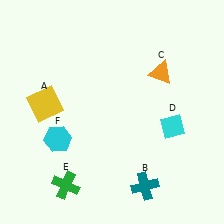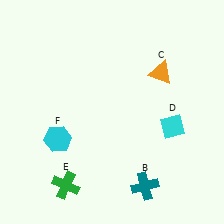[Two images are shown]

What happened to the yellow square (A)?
The yellow square (A) was removed in Image 2. It was in the top-left area of Image 1.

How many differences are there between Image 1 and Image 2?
There is 1 difference between the two images.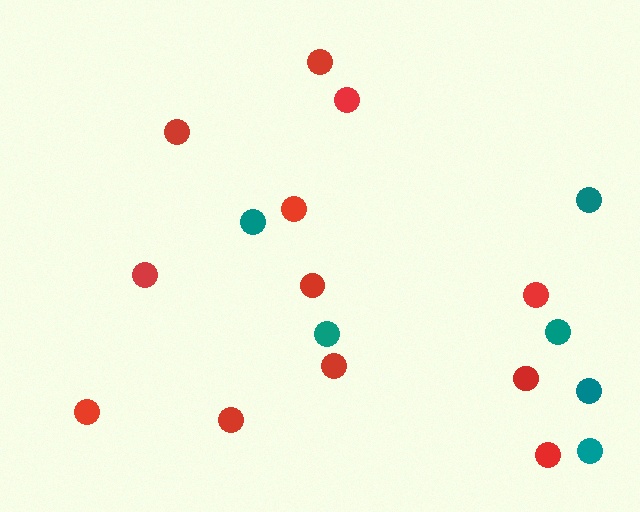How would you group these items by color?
There are 2 groups: one group of red circles (12) and one group of teal circles (6).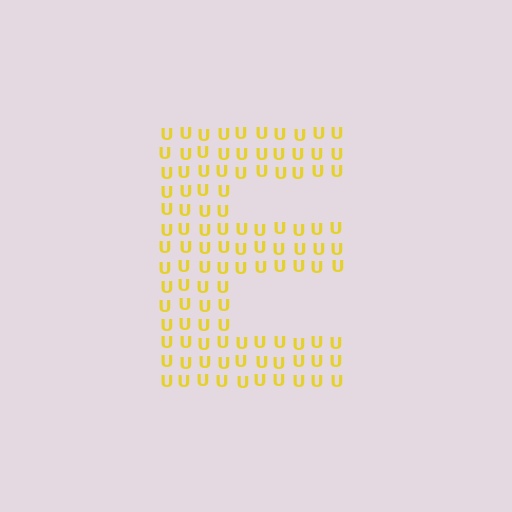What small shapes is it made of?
It is made of small letter U's.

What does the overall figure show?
The overall figure shows the letter E.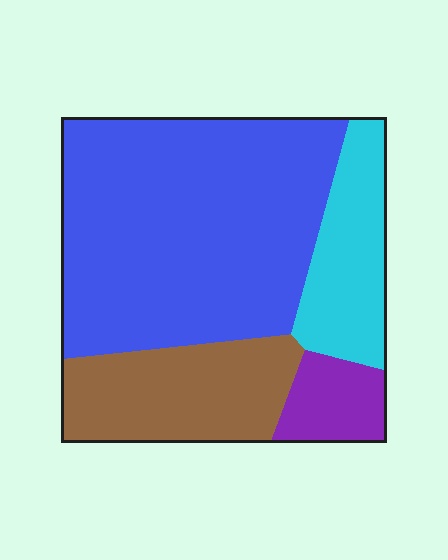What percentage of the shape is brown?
Brown covers roughly 20% of the shape.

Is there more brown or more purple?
Brown.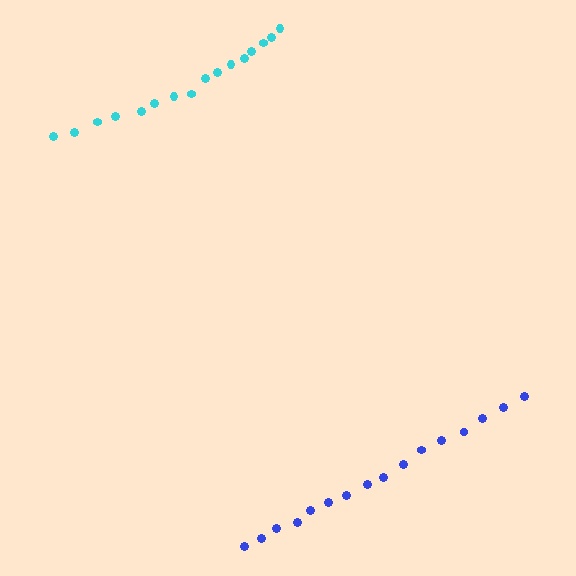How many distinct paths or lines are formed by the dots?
There are 2 distinct paths.